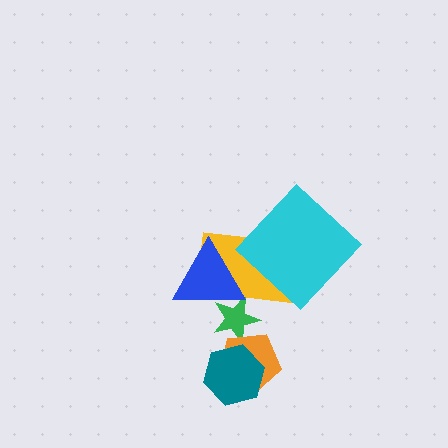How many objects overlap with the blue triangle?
2 objects overlap with the blue triangle.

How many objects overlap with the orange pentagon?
2 objects overlap with the orange pentagon.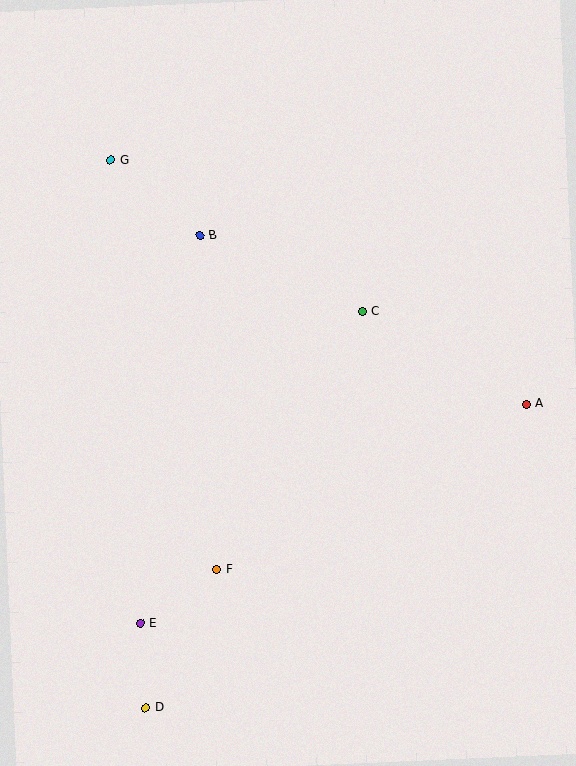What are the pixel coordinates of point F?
Point F is at (217, 570).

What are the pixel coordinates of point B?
Point B is at (200, 236).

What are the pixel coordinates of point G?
Point G is at (111, 160).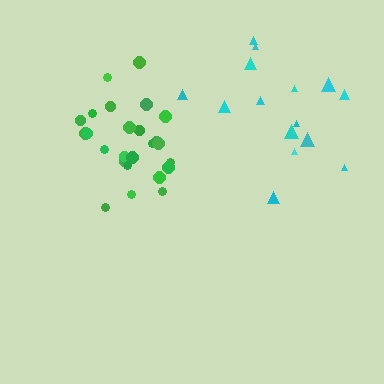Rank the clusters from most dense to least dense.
green, cyan.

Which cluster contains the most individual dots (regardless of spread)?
Green (25).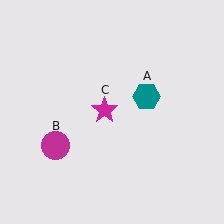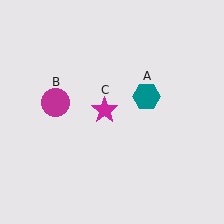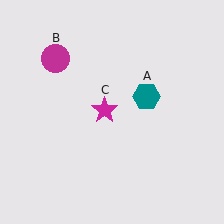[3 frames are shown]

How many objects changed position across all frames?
1 object changed position: magenta circle (object B).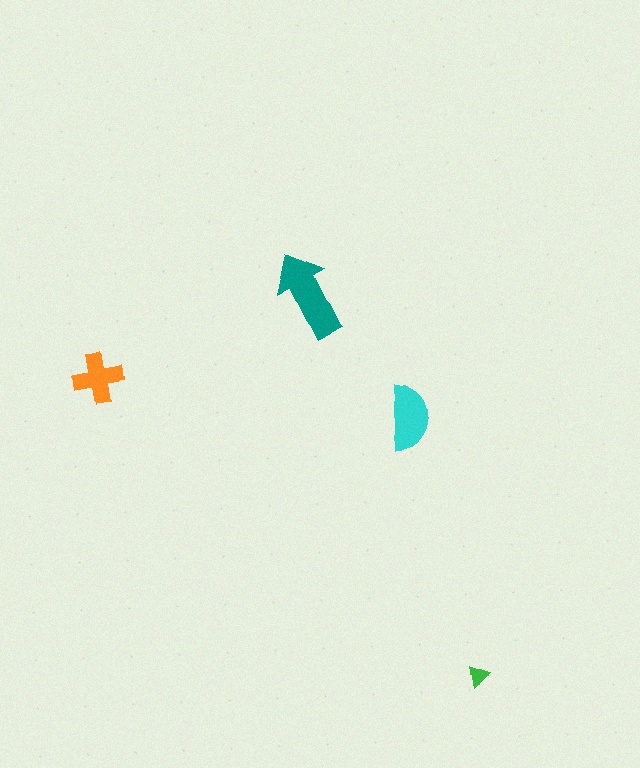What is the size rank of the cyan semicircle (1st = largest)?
2nd.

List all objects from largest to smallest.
The teal arrow, the cyan semicircle, the orange cross, the green triangle.